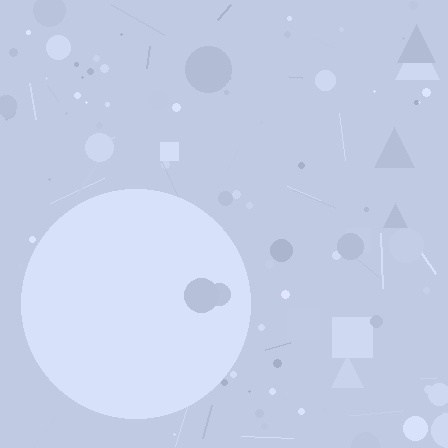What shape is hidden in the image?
A circle is hidden in the image.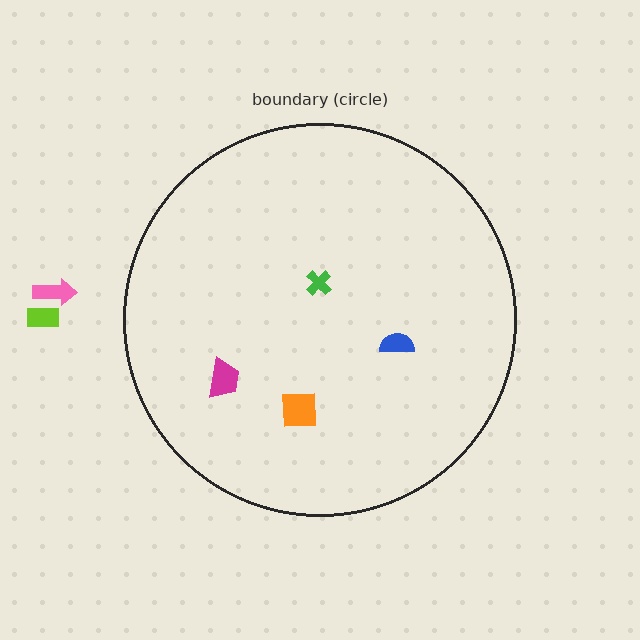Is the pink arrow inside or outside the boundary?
Outside.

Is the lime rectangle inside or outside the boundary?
Outside.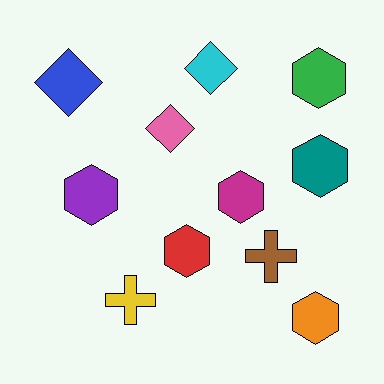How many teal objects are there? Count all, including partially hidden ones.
There is 1 teal object.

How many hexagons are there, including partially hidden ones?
There are 6 hexagons.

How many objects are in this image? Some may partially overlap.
There are 11 objects.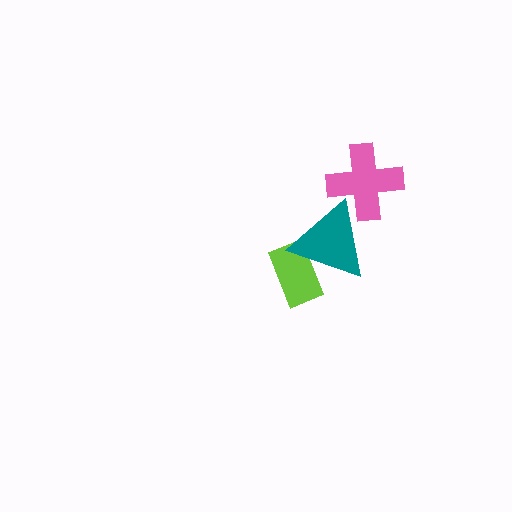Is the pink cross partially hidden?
Yes, it is partially covered by another shape.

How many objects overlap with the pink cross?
1 object overlaps with the pink cross.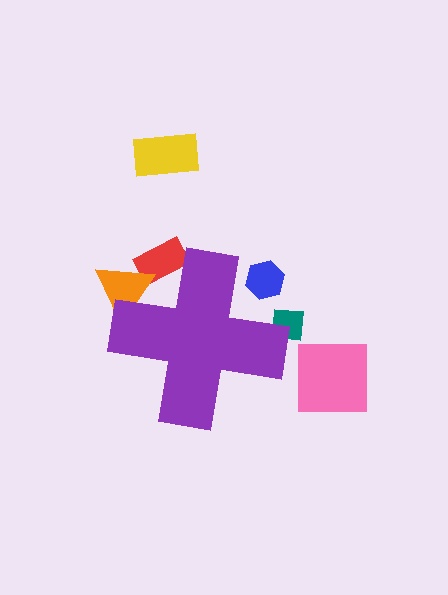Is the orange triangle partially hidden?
Yes, the orange triangle is partially hidden behind the purple cross.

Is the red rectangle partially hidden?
Yes, the red rectangle is partially hidden behind the purple cross.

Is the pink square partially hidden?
No, the pink square is fully visible.